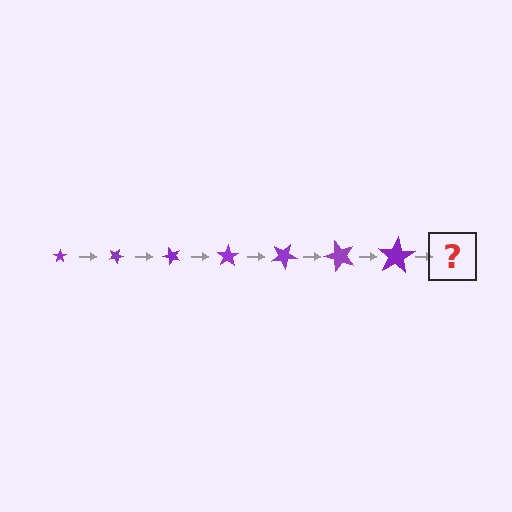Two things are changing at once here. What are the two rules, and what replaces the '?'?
The two rules are that the star grows larger each step and it rotates 25 degrees each step. The '?' should be a star, larger than the previous one and rotated 175 degrees from the start.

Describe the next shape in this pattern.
It should be a star, larger than the previous one and rotated 175 degrees from the start.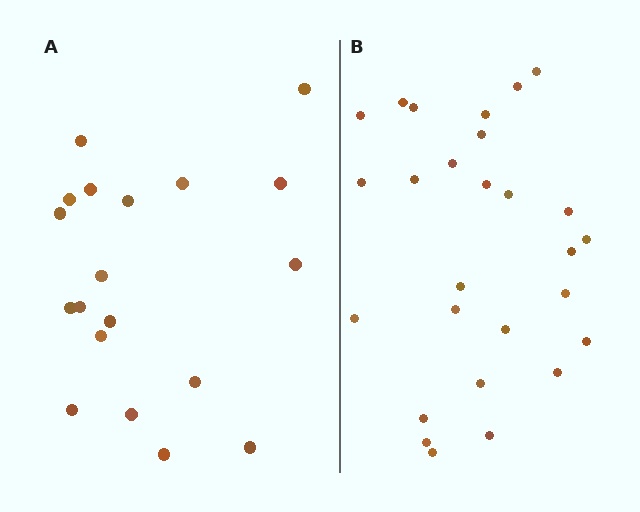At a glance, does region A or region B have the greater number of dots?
Region B (the right region) has more dots.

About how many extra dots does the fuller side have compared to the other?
Region B has roughly 8 or so more dots than region A.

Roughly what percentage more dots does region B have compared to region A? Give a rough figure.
About 40% more.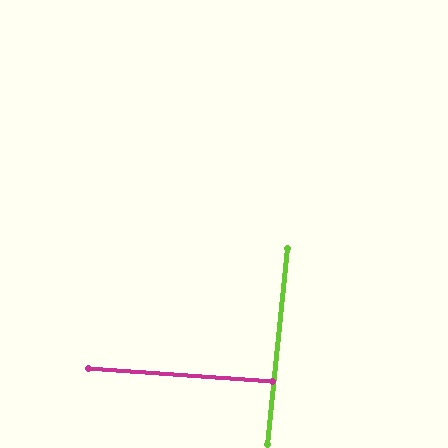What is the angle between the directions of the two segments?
Approximately 88 degrees.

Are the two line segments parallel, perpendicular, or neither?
Perpendicular — they meet at approximately 88°.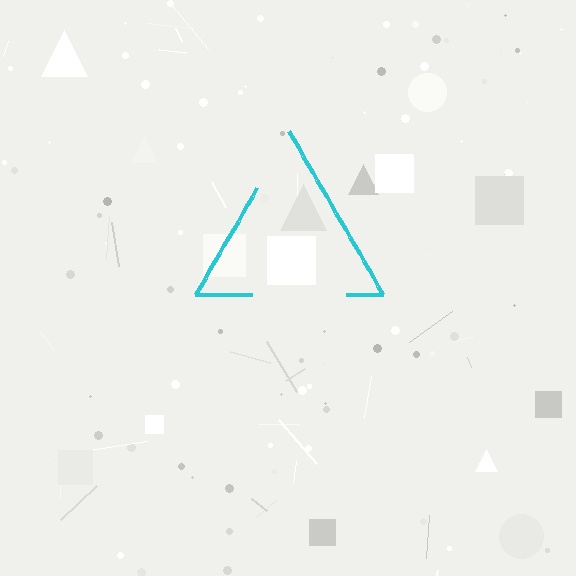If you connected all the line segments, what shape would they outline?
They would outline a triangle.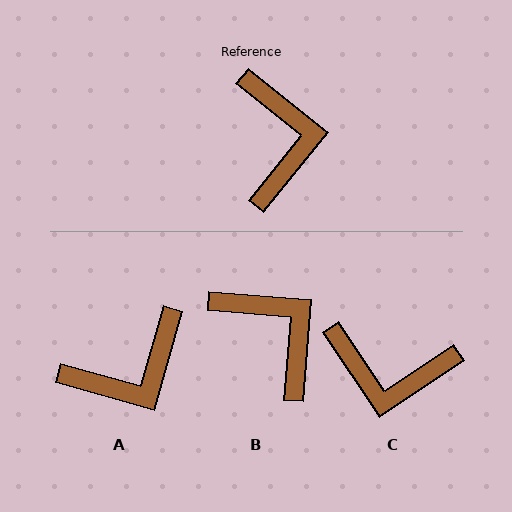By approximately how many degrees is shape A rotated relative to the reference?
Approximately 67 degrees clockwise.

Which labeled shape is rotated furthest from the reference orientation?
C, about 107 degrees away.